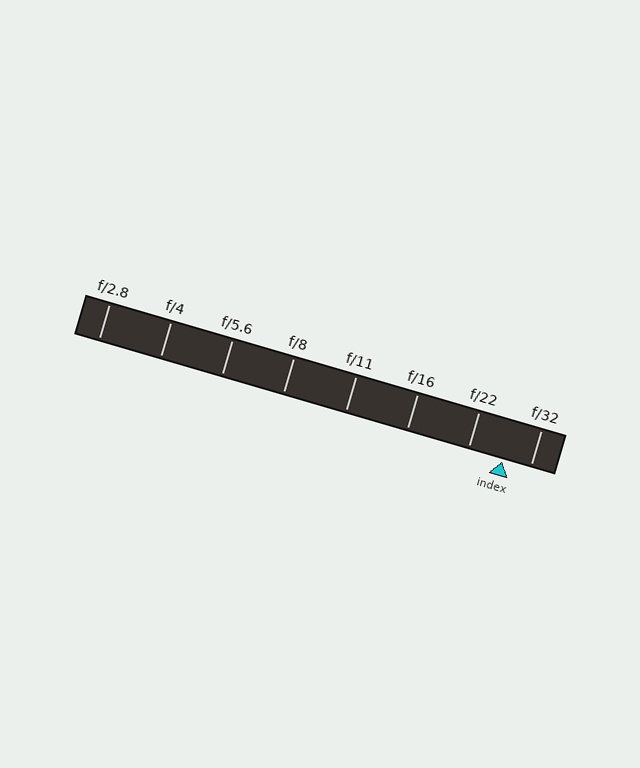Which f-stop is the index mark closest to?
The index mark is closest to f/32.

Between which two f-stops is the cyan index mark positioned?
The index mark is between f/22 and f/32.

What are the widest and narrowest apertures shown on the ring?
The widest aperture shown is f/2.8 and the narrowest is f/32.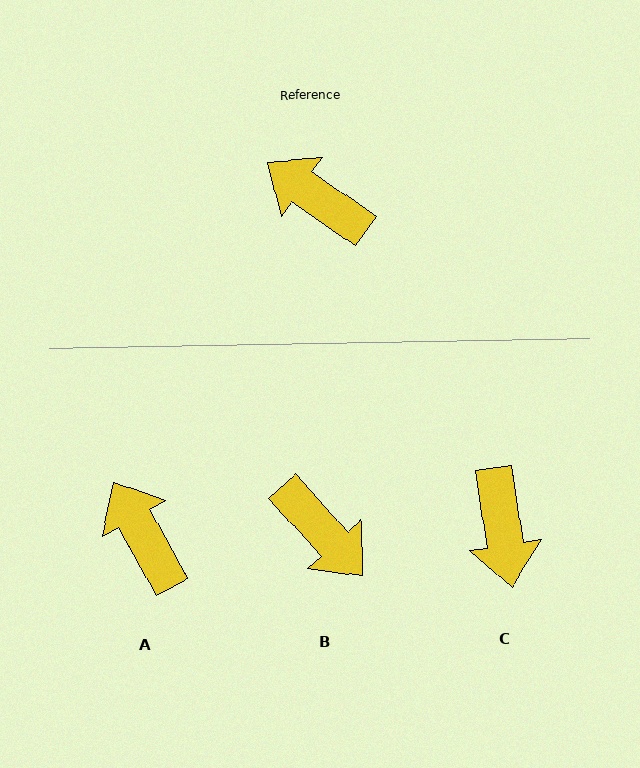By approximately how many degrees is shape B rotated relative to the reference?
Approximately 167 degrees counter-clockwise.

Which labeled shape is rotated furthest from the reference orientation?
B, about 167 degrees away.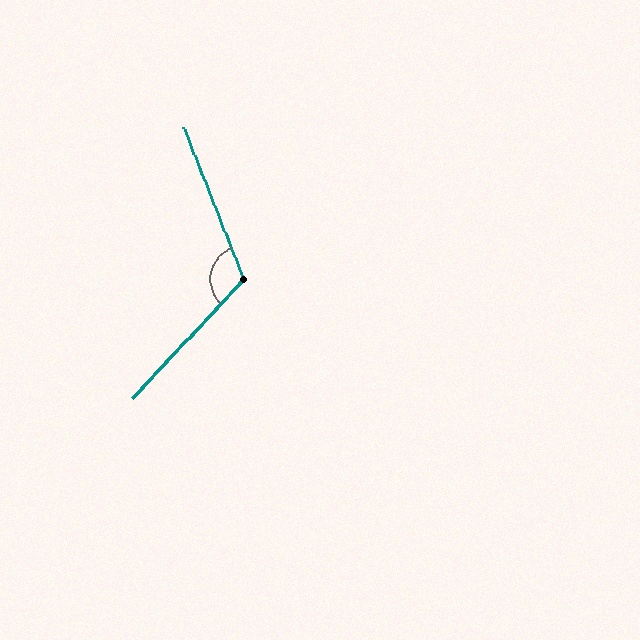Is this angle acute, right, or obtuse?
It is obtuse.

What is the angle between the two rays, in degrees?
Approximately 115 degrees.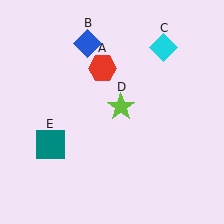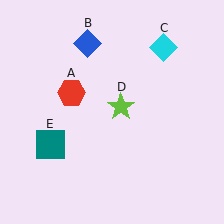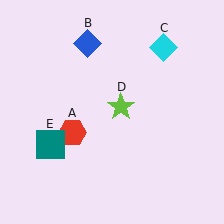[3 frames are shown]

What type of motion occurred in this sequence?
The red hexagon (object A) rotated counterclockwise around the center of the scene.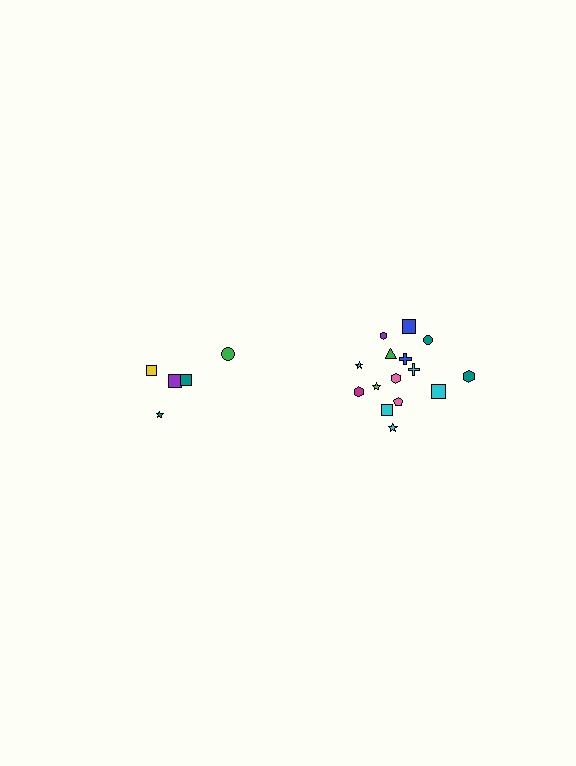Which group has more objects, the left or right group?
The right group.